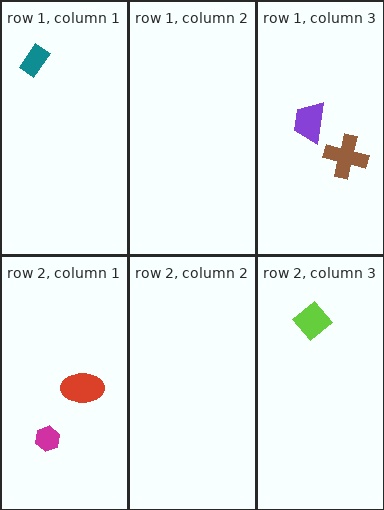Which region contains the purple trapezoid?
The row 1, column 3 region.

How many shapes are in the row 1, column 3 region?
2.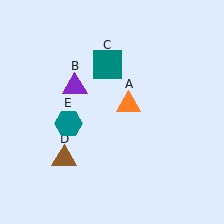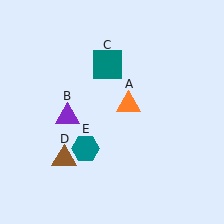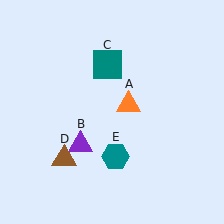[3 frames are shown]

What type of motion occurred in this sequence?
The purple triangle (object B), teal hexagon (object E) rotated counterclockwise around the center of the scene.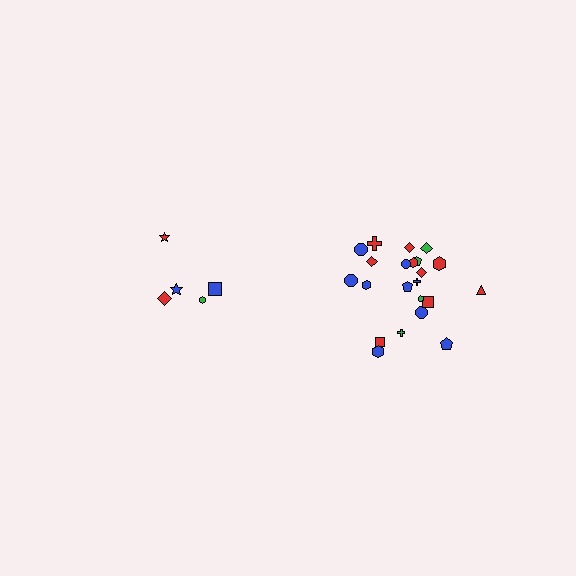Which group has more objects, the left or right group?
The right group.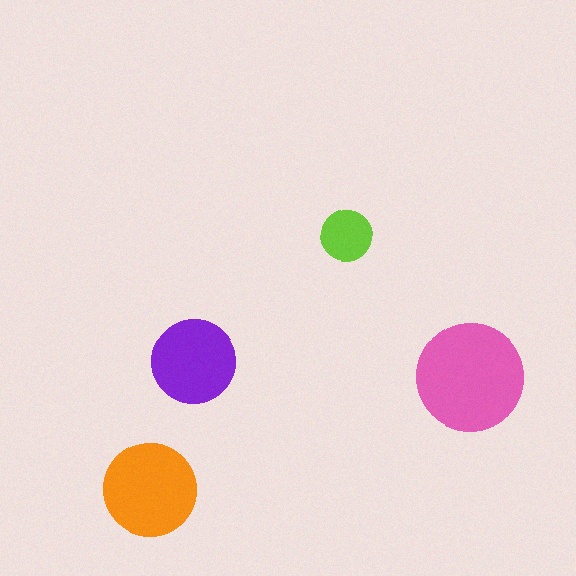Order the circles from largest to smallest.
the pink one, the orange one, the purple one, the lime one.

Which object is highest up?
The lime circle is topmost.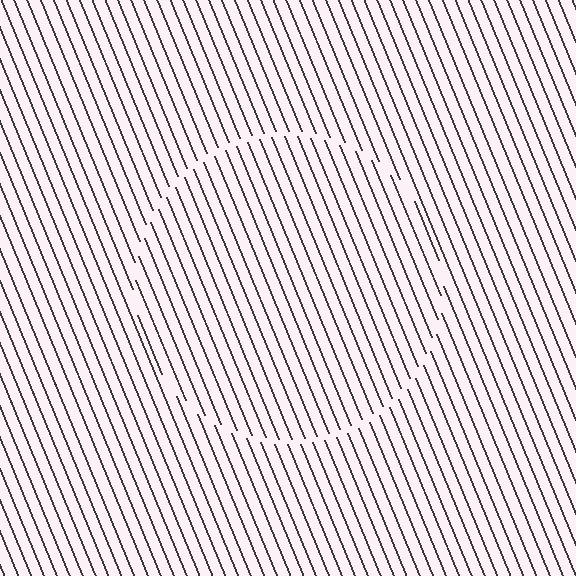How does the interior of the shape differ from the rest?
The interior of the shape contains the same grating, shifted by half a period — the contour is defined by the phase discontinuity where line-ends from the inner and outer gratings abut.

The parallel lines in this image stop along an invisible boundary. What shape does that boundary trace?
An illusory circle. The interior of the shape contains the same grating, shifted by half a period — the contour is defined by the phase discontinuity where line-ends from the inner and outer gratings abut.